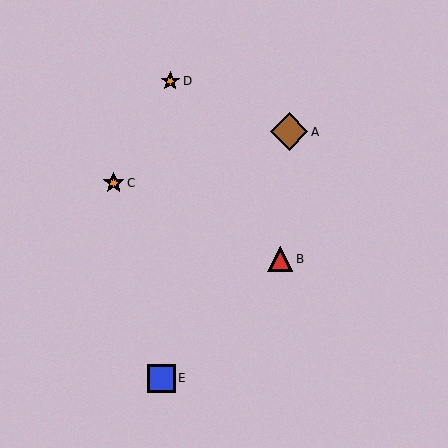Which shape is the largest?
The brown diamond (labeled A) is the largest.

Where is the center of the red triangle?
The center of the red triangle is at (280, 259).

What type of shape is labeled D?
Shape D is an orange star.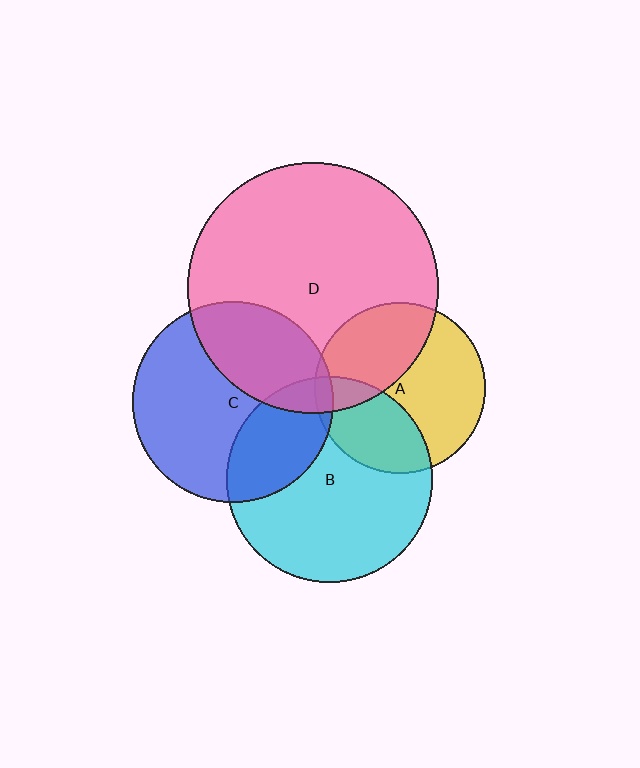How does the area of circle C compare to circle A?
Approximately 1.4 times.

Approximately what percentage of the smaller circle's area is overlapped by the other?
Approximately 40%.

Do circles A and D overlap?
Yes.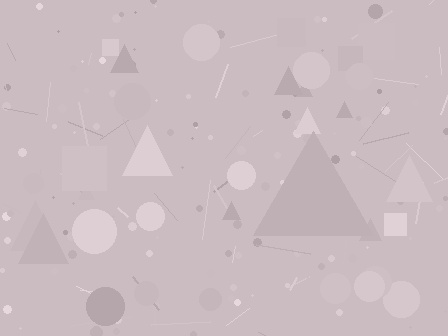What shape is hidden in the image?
A triangle is hidden in the image.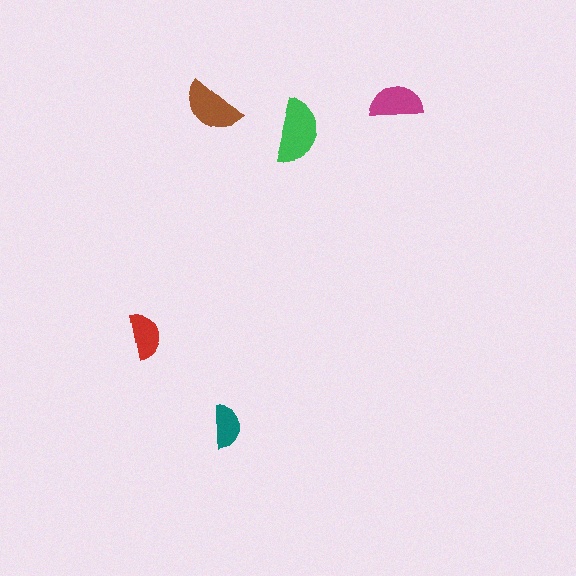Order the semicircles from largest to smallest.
the green one, the brown one, the magenta one, the red one, the teal one.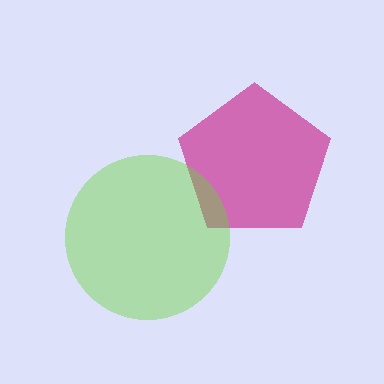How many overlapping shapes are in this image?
There are 2 overlapping shapes in the image.